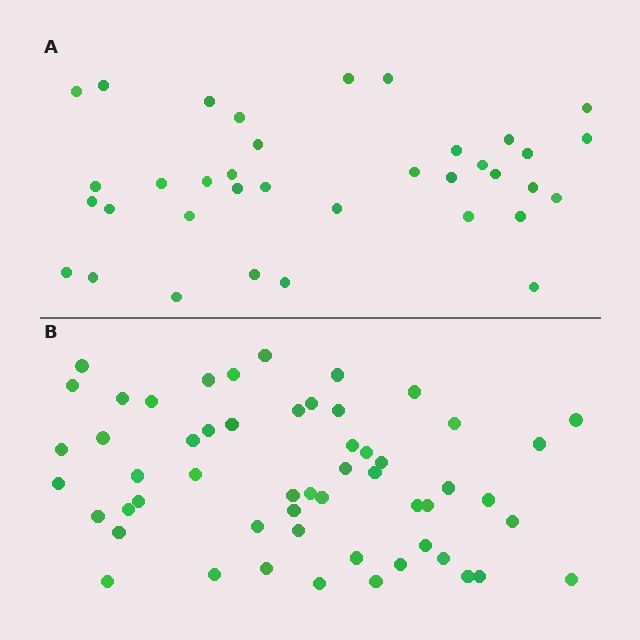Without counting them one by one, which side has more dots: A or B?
Region B (the bottom region) has more dots.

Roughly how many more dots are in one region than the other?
Region B has approximately 20 more dots than region A.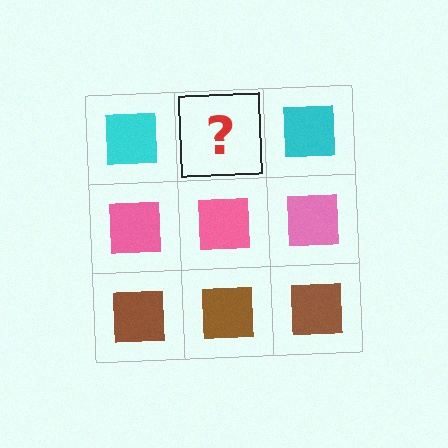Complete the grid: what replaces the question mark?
The question mark should be replaced with a cyan square.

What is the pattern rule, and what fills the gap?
The rule is that each row has a consistent color. The gap should be filled with a cyan square.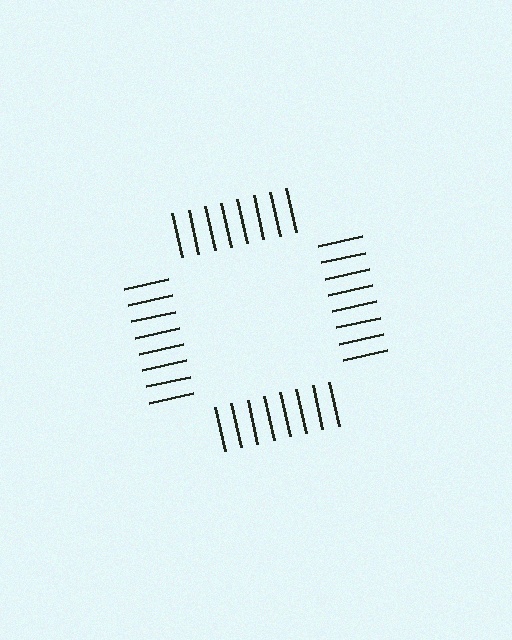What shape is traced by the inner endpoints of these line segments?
An illusory square — the line segments terminate on its edges but no continuous stroke is drawn.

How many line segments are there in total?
32 — 8 along each of the 4 edges.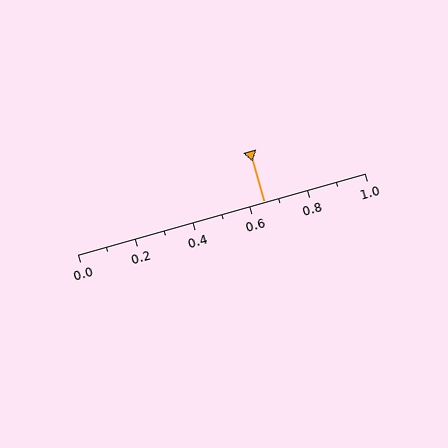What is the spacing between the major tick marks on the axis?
The major ticks are spaced 0.2 apart.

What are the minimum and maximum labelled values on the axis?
The axis runs from 0.0 to 1.0.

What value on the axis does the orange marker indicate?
The marker indicates approximately 0.65.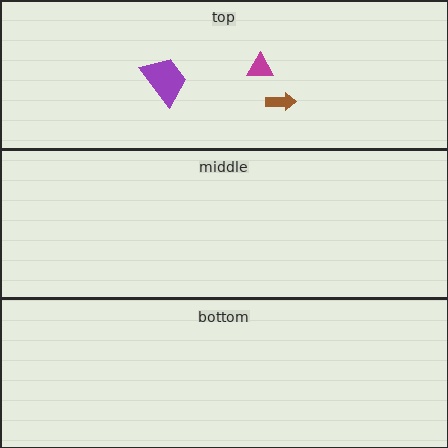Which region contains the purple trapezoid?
The top region.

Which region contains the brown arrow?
The top region.